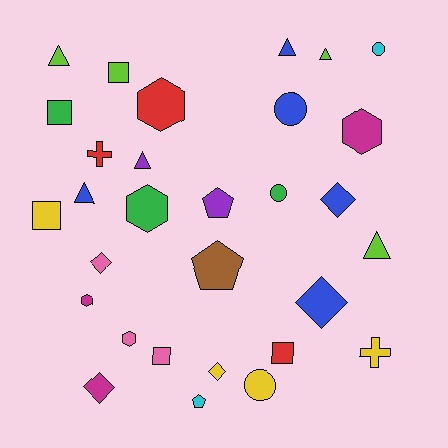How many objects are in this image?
There are 30 objects.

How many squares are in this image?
There are 5 squares.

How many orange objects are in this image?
There are no orange objects.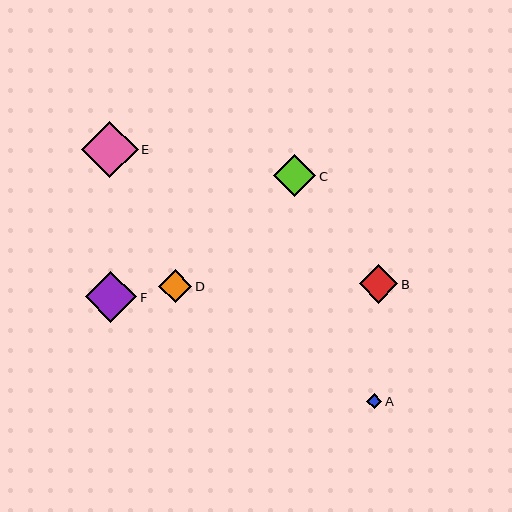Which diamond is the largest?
Diamond E is the largest with a size of approximately 56 pixels.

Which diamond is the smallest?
Diamond A is the smallest with a size of approximately 15 pixels.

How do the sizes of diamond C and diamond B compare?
Diamond C and diamond B are approximately the same size.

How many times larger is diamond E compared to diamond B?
Diamond E is approximately 1.5 times the size of diamond B.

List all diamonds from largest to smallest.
From largest to smallest: E, F, C, B, D, A.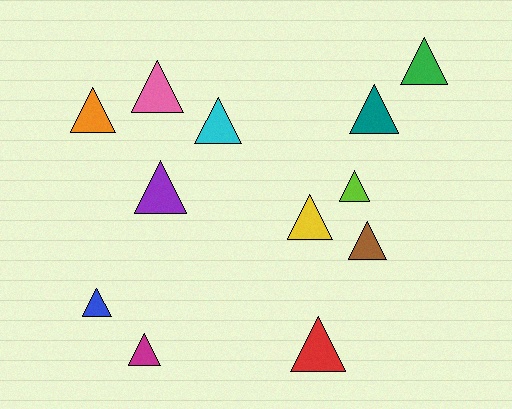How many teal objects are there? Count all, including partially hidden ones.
There is 1 teal object.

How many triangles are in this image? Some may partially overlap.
There are 12 triangles.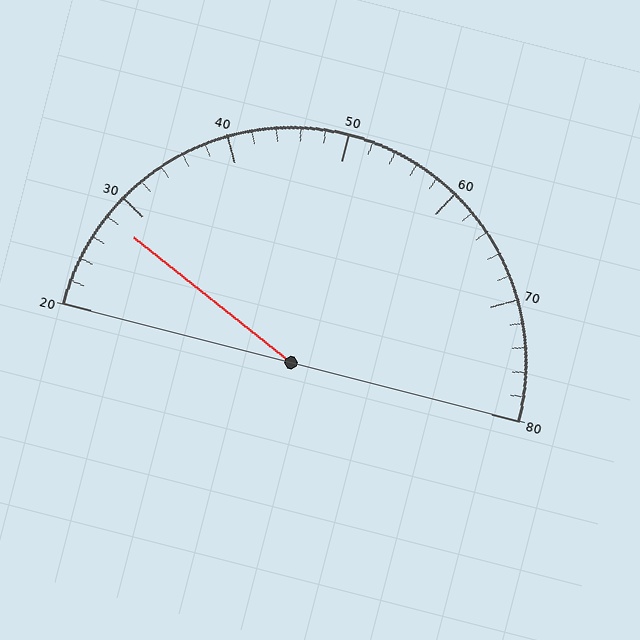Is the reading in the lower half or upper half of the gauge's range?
The reading is in the lower half of the range (20 to 80).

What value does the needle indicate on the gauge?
The needle indicates approximately 28.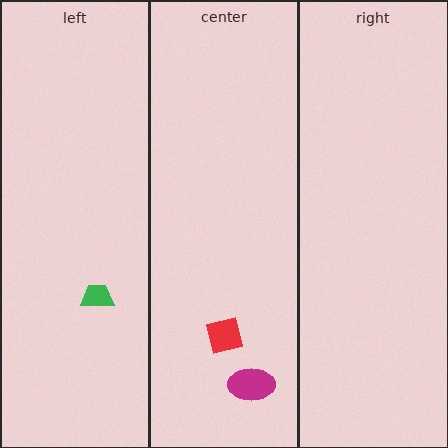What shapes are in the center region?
The red square, the magenta ellipse.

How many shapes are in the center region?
2.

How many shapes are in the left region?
1.